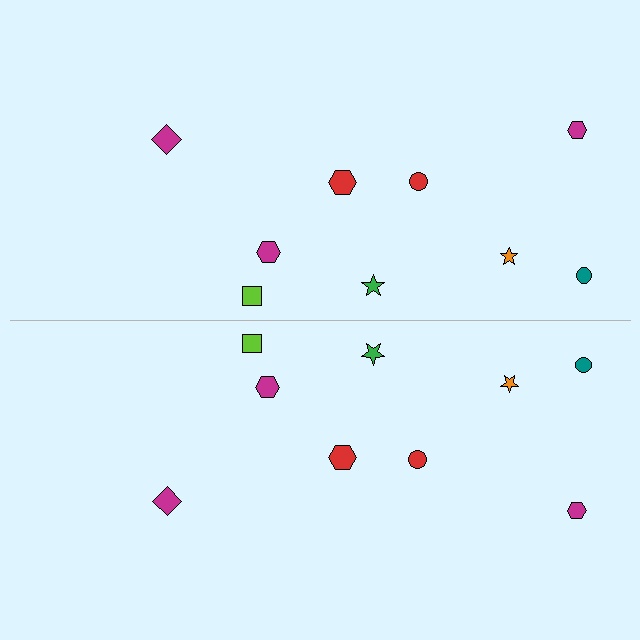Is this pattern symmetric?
Yes, this pattern has bilateral (reflection) symmetry.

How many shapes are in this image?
There are 18 shapes in this image.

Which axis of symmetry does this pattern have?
The pattern has a horizontal axis of symmetry running through the center of the image.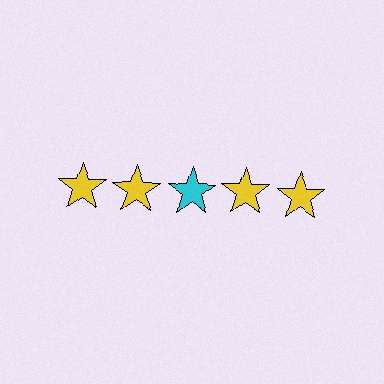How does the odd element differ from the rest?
It has a different color: cyan instead of yellow.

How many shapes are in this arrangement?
There are 5 shapes arranged in a grid pattern.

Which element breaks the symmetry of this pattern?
The cyan star in the top row, center column breaks the symmetry. All other shapes are yellow stars.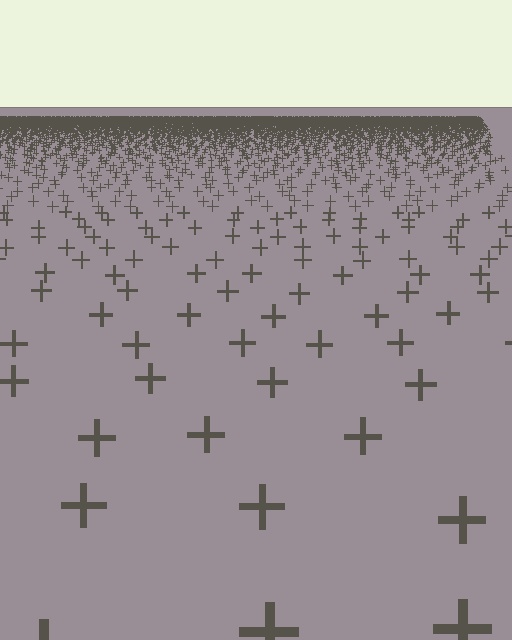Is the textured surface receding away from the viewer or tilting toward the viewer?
The surface is receding away from the viewer. Texture elements get smaller and denser toward the top.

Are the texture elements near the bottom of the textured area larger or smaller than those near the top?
Larger. Near the bottom, elements are closer to the viewer and appear at a bigger on-screen size.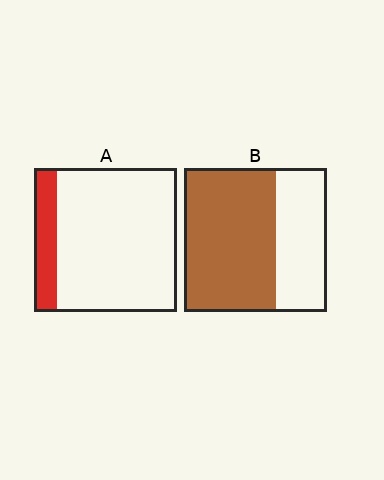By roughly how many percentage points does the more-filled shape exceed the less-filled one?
By roughly 50 percentage points (B over A).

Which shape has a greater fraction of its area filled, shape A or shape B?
Shape B.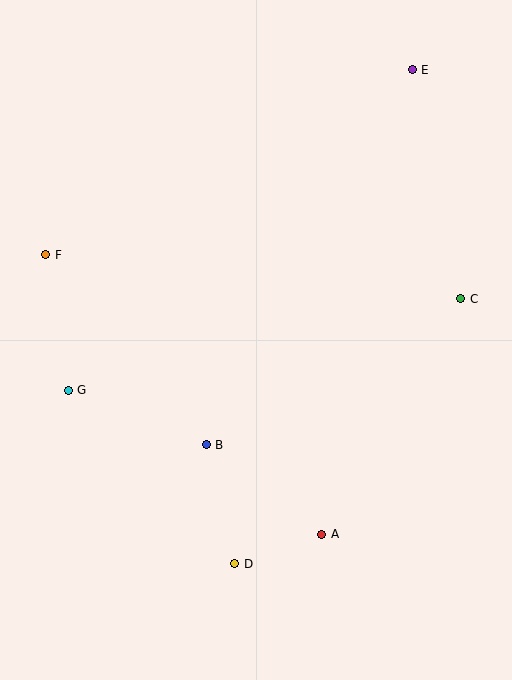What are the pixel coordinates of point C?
Point C is at (461, 299).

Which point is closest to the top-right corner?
Point E is closest to the top-right corner.